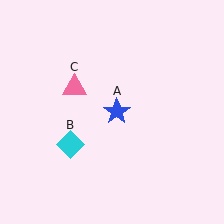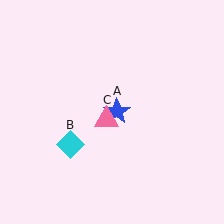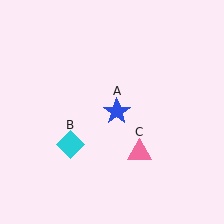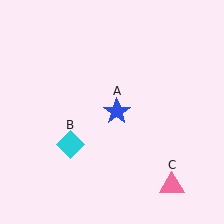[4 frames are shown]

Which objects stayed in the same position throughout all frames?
Blue star (object A) and cyan diamond (object B) remained stationary.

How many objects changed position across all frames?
1 object changed position: pink triangle (object C).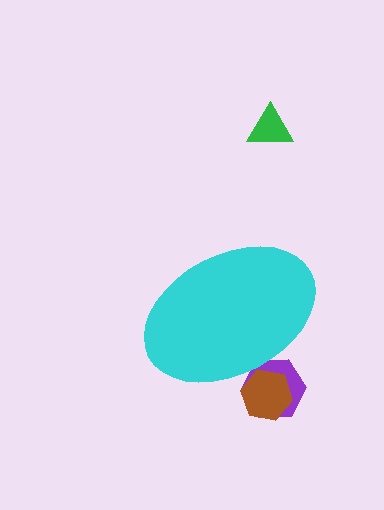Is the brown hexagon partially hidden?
Yes, the brown hexagon is partially hidden behind the cyan ellipse.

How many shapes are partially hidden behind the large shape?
2 shapes are partially hidden.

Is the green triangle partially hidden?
No, the green triangle is fully visible.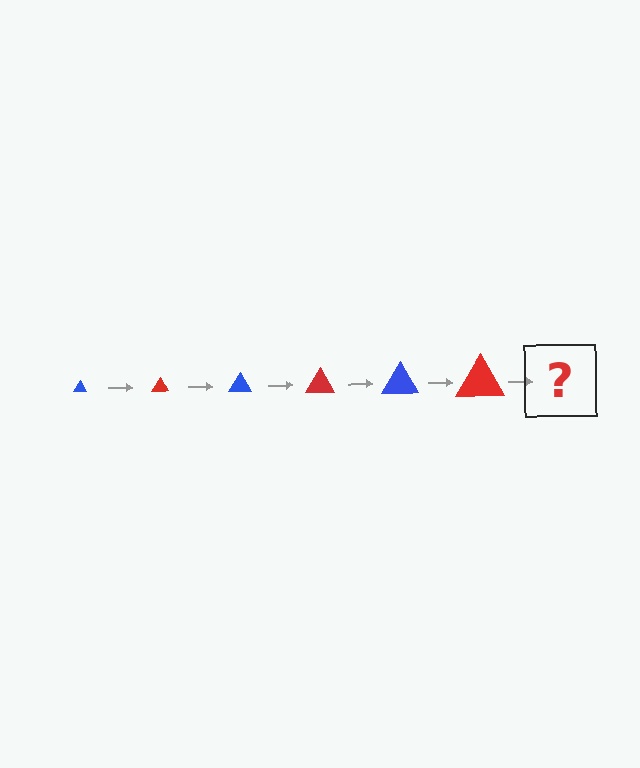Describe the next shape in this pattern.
It should be a blue triangle, larger than the previous one.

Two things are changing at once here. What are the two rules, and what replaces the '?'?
The two rules are that the triangle grows larger each step and the color cycles through blue and red. The '?' should be a blue triangle, larger than the previous one.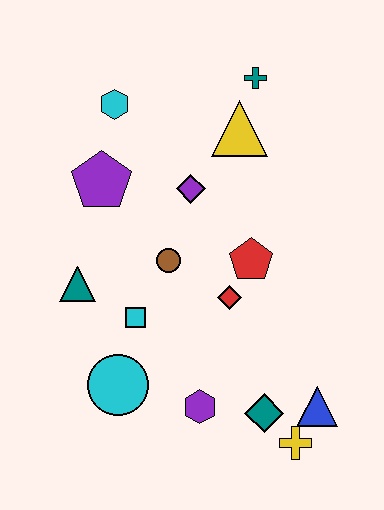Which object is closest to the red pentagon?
The red diamond is closest to the red pentagon.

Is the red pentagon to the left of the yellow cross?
Yes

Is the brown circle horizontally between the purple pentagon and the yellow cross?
Yes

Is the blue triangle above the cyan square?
No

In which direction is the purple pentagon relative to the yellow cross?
The purple pentagon is above the yellow cross.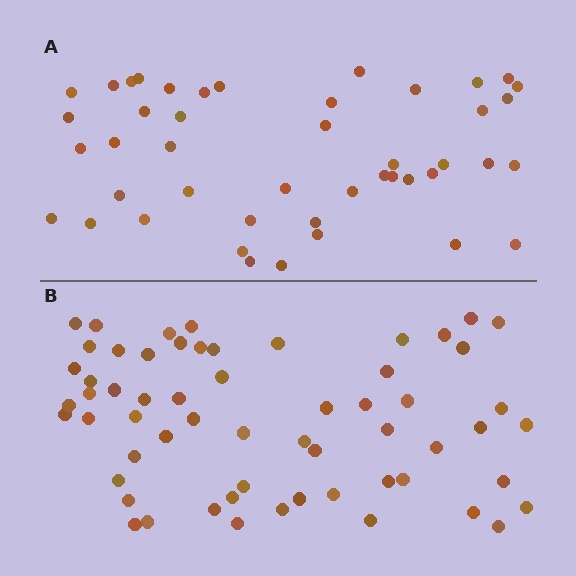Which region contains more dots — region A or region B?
Region B (the bottom region) has more dots.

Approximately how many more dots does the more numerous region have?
Region B has approximately 15 more dots than region A.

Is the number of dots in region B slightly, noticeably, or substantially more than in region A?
Region B has noticeably more, but not dramatically so. The ratio is roughly 1.3 to 1.